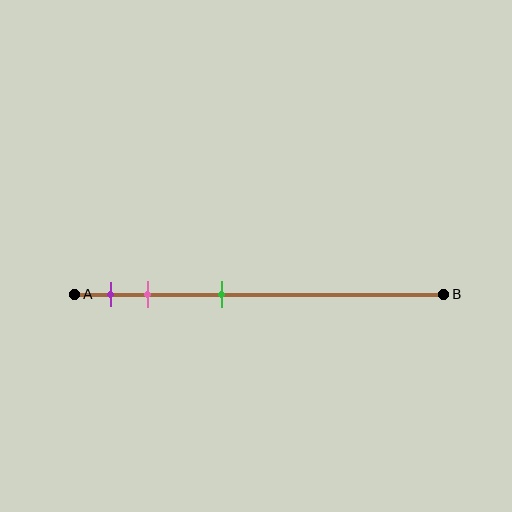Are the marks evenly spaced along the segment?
No, the marks are not evenly spaced.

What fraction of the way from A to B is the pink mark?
The pink mark is approximately 20% (0.2) of the way from A to B.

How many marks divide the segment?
There are 3 marks dividing the segment.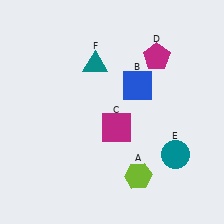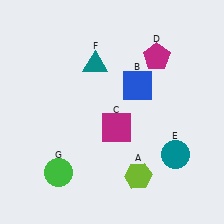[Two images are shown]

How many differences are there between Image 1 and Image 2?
There is 1 difference between the two images.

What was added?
A green circle (G) was added in Image 2.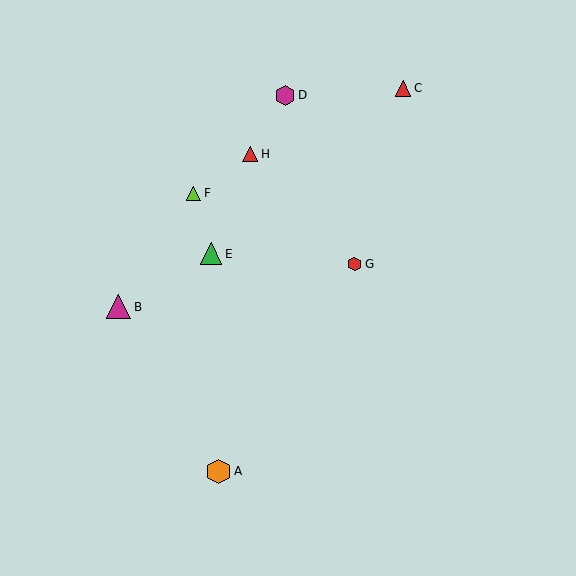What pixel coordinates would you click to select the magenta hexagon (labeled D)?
Click at (285, 95) to select the magenta hexagon D.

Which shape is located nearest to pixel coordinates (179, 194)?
The lime triangle (labeled F) at (194, 193) is nearest to that location.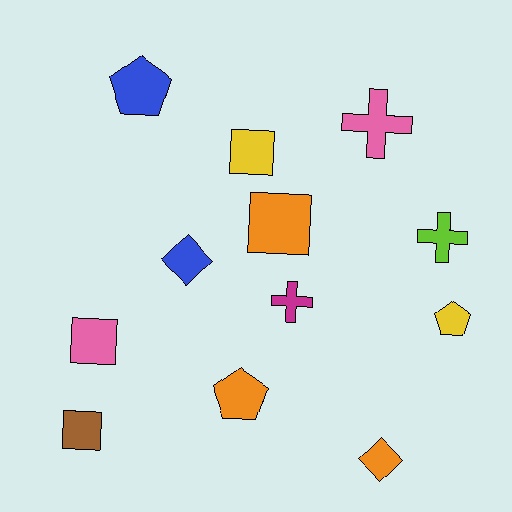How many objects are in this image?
There are 12 objects.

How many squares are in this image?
There are 4 squares.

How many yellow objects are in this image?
There are 2 yellow objects.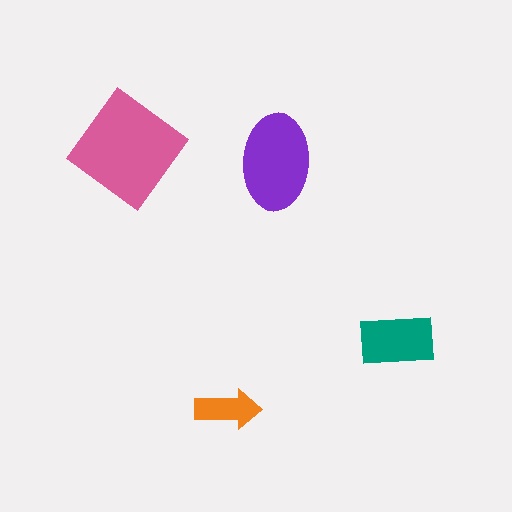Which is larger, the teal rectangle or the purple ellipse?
The purple ellipse.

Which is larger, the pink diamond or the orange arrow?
The pink diamond.